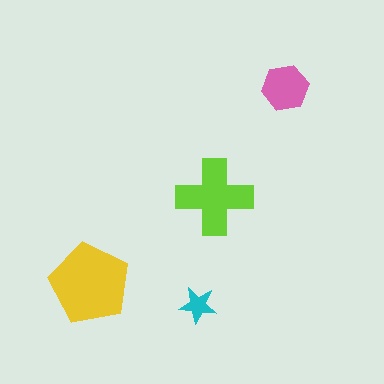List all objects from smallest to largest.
The cyan star, the pink hexagon, the lime cross, the yellow pentagon.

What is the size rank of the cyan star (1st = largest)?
4th.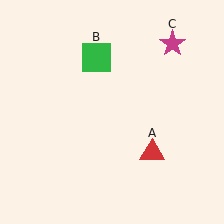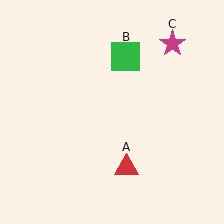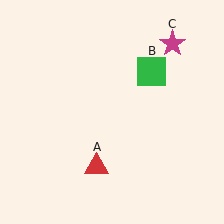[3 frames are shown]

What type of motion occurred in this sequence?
The red triangle (object A), green square (object B) rotated clockwise around the center of the scene.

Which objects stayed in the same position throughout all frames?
Magenta star (object C) remained stationary.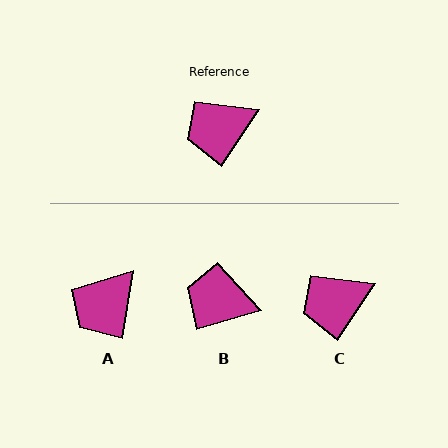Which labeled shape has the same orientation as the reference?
C.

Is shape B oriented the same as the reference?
No, it is off by about 40 degrees.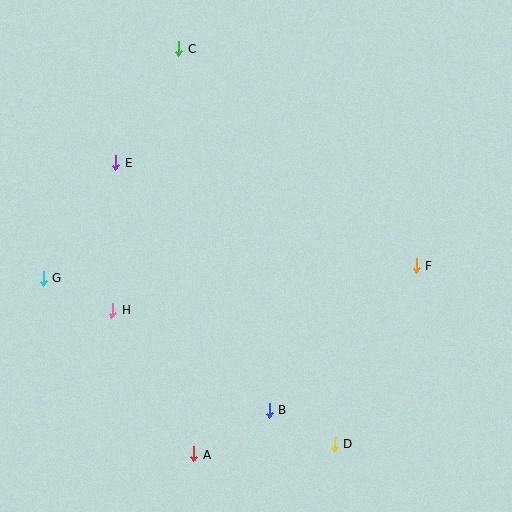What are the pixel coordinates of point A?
Point A is at (194, 454).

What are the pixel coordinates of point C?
Point C is at (178, 49).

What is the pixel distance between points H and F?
The distance between H and F is 307 pixels.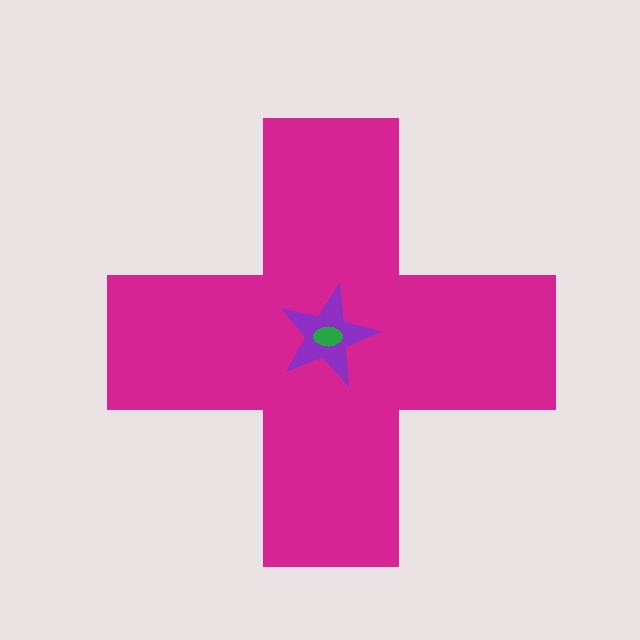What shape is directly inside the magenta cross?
The purple star.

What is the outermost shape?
The magenta cross.